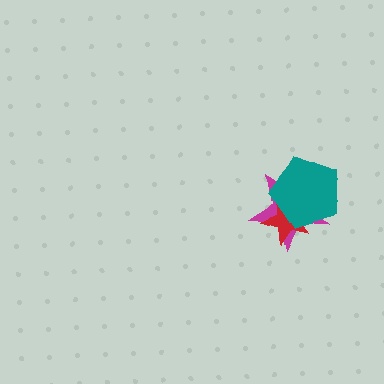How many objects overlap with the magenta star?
2 objects overlap with the magenta star.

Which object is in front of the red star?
The teal pentagon is in front of the red star.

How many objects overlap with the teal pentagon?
2 objects overlap with the teal pentagon.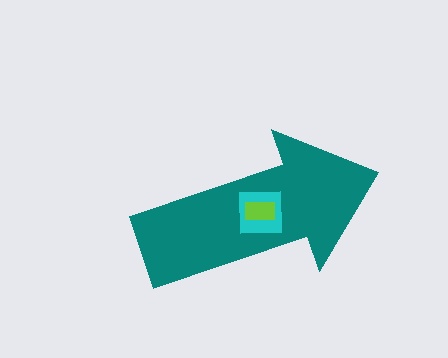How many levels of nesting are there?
3.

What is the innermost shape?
The lime rectangle.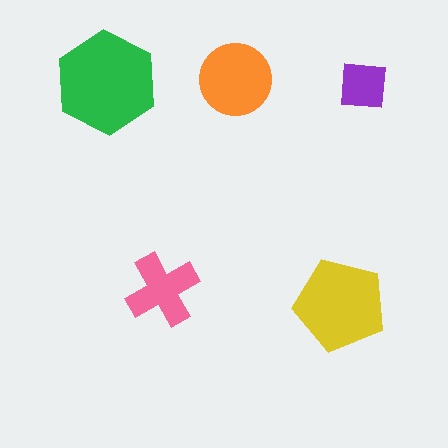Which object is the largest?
The green hexagon.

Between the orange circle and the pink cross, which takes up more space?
The orange circle.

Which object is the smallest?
The purple square.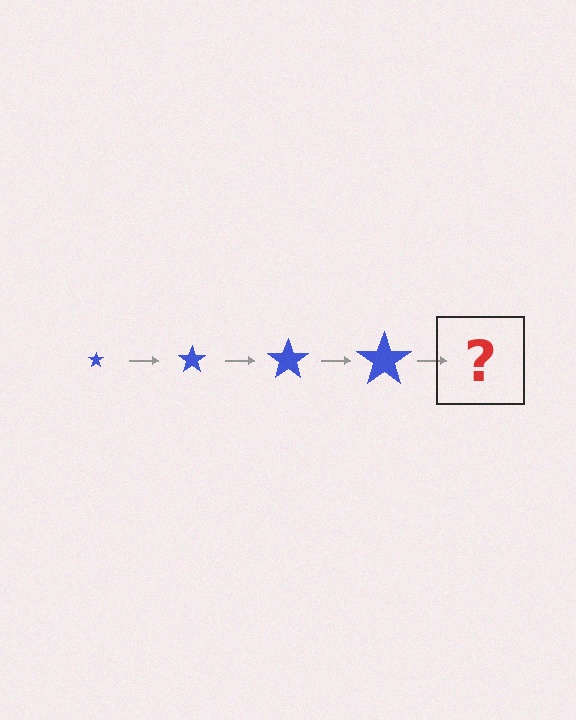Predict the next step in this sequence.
The next step is a blue star, larger than the previous one.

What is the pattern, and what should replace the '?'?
The pattern is that the star gets progressively larger each step. The '?' should be a blue star, larger than the previous one.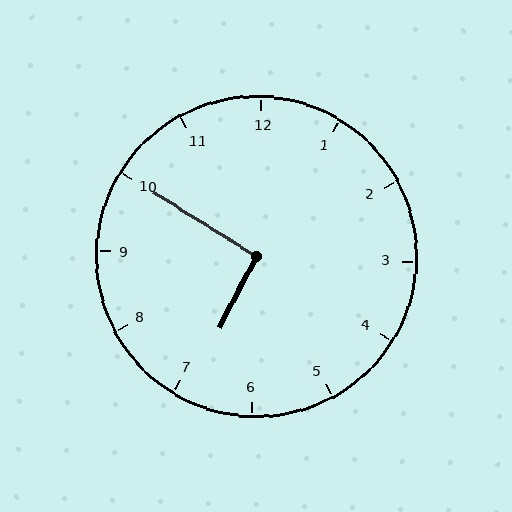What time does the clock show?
6:50.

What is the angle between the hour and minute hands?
Approximately 95 degrees.